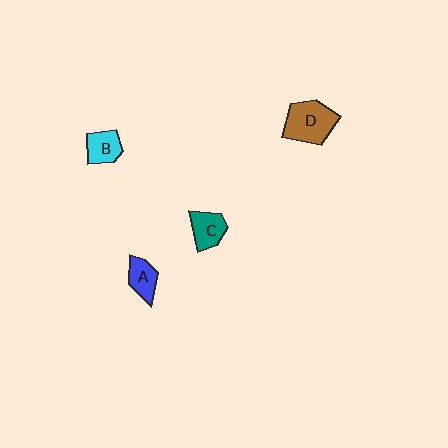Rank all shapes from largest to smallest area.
From largest to smallest: D (brown), C (teal), B (cyan), A (blue).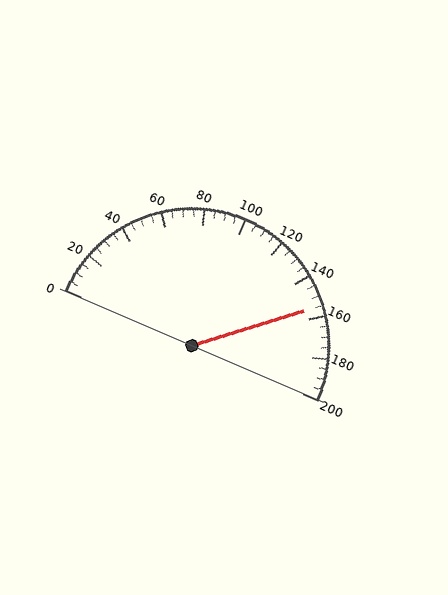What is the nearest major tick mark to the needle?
The nearest major tick mark is 160.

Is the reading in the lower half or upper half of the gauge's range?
The reading is in the upper half of the range (0 to 200).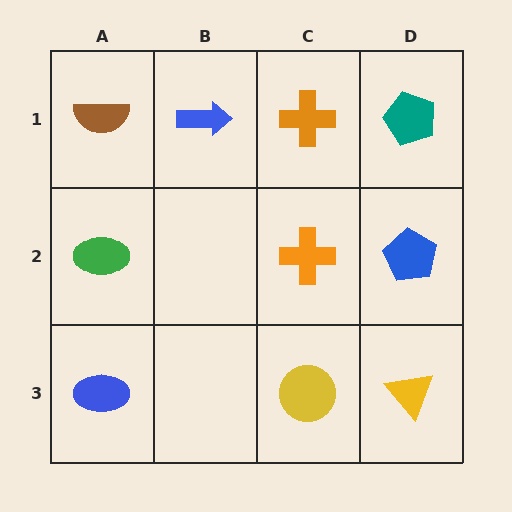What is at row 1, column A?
A brown semicircle.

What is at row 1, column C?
An orange cross.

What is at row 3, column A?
A blue ellipse.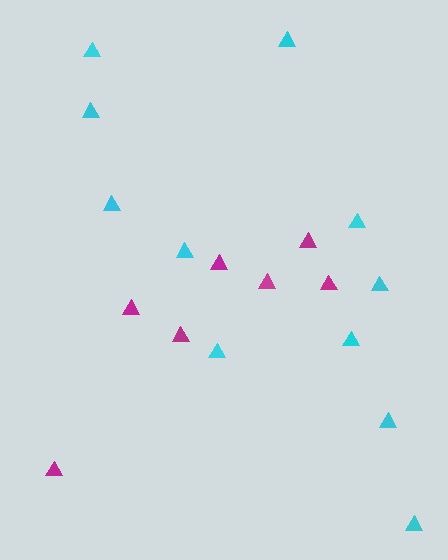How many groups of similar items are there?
There are 2 groups: one group of cyan triangles (11) and one group of magenta triangles (7).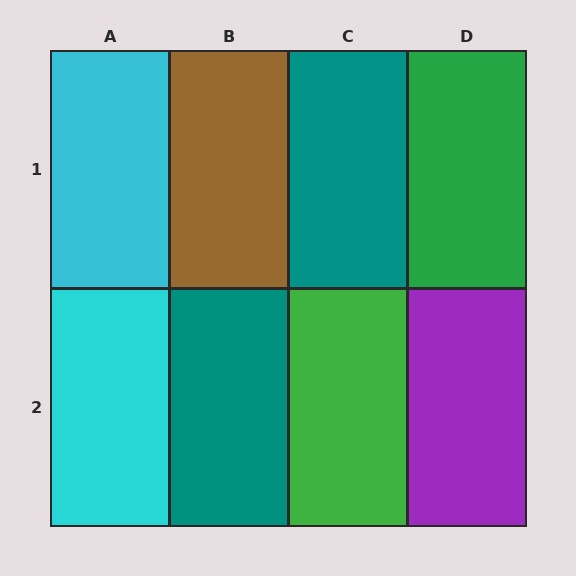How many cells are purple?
1 cell is purple.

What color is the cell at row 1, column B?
Brown.